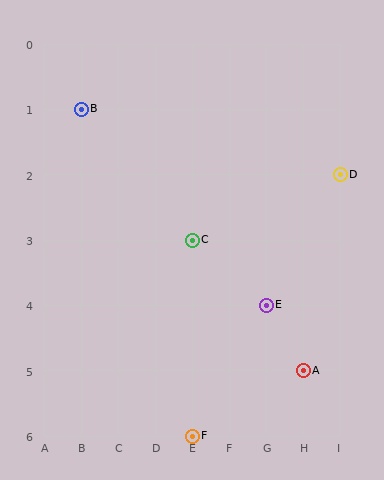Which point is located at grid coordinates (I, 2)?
Point D is at (I, 2).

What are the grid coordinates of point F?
Point F is at grid coordinates (E, 6).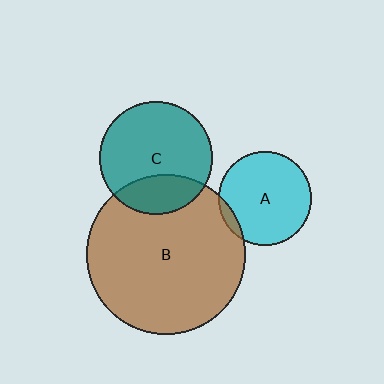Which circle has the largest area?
Circle B (brown).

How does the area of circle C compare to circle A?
Approximately 1.4 times.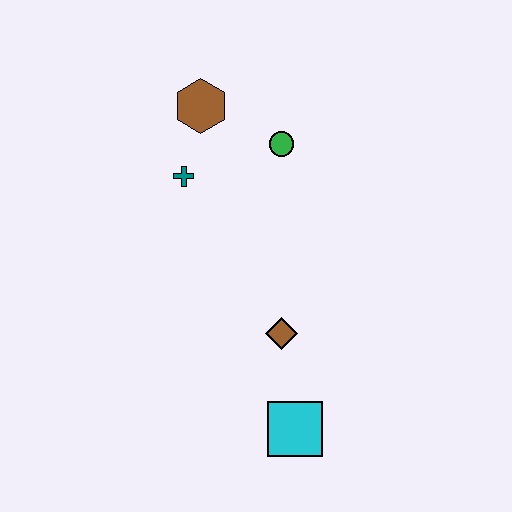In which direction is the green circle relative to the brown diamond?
The green circle is above the brown diamond.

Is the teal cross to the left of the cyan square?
Yes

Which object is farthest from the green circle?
The cyan square is farthest from the green circle.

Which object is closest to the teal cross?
The brown hexagon is closest to the teal cross.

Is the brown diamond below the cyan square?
No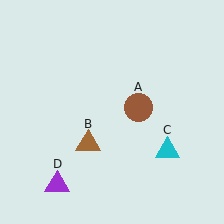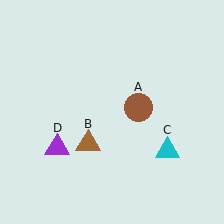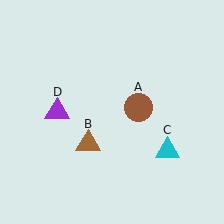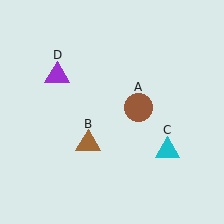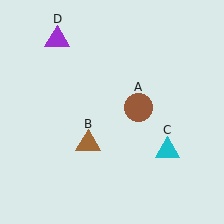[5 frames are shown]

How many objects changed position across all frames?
1 object changed position: purple triangle (object D).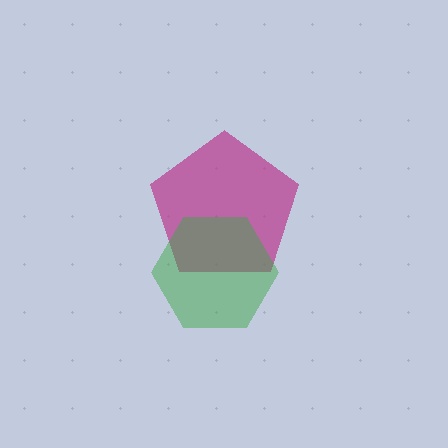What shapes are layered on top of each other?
The layered shapes are: a magenta pentagon, a green hexagon.